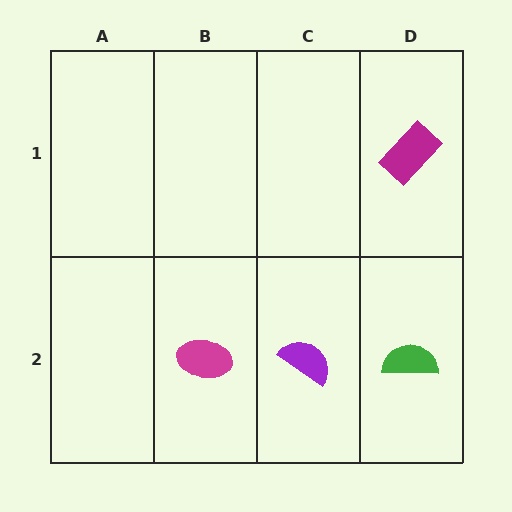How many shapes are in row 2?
3 shapes.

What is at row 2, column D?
A green semicircle.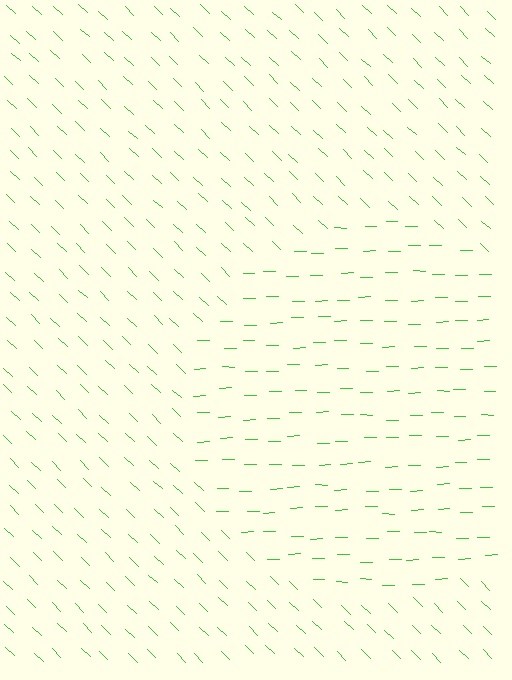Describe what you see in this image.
The image is filled with small green line segments. A circle region in the image has lines oriented differently from the surrounding lines, creating a visible texture boundary.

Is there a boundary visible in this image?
Yes, there is a texture boundary formed by a change in line orientation.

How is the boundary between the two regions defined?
The boundary is defined purely by a change in line orientation (approximately 45 degrees difference). All lines are the same color and thickness.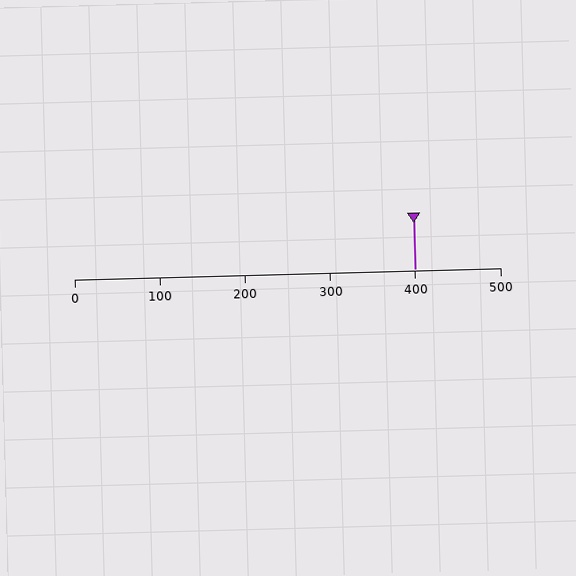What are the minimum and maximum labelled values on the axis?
The axis runs from 0 to 500.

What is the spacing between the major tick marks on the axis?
The major ticks are spaced 100 apart.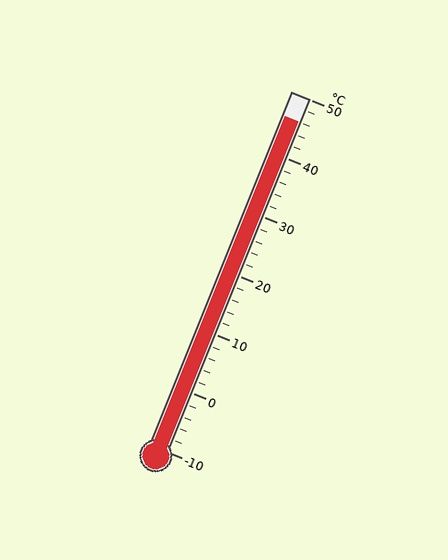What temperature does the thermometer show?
The thermometer shows approximately 46°C.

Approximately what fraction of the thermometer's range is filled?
The thermometer is filled to approximately 95% of its range.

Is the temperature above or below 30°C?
The temperature is above 30°C.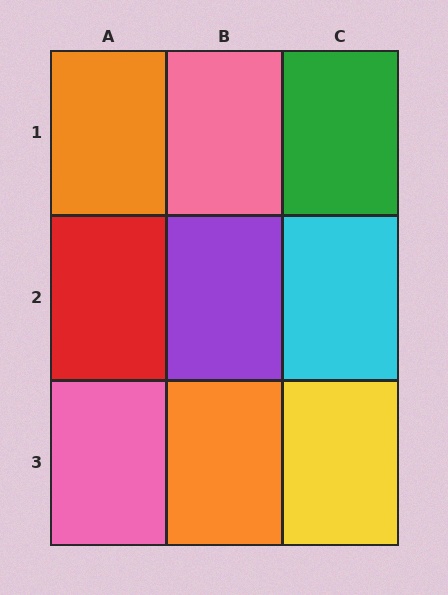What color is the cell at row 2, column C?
Cyan.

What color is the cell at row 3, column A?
Pink.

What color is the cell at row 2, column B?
Purple.